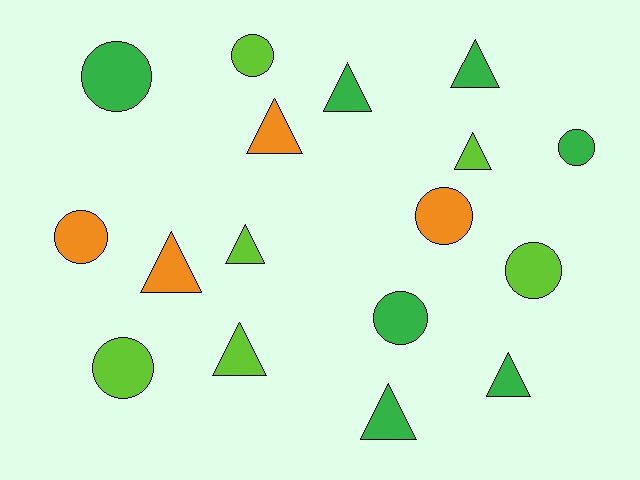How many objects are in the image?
There are 17 objects.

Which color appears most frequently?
Green, with 7 objects.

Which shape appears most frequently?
Triangle, with 9 objects.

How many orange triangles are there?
There are 2 orange triangles.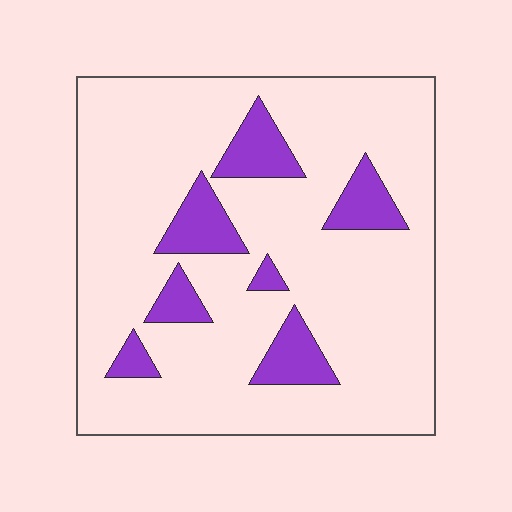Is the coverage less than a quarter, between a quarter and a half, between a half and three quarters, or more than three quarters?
Less than a quarter.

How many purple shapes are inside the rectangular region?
7.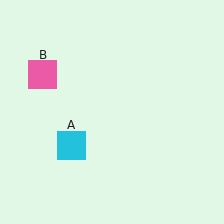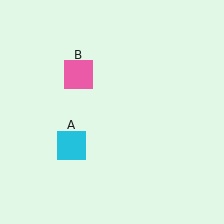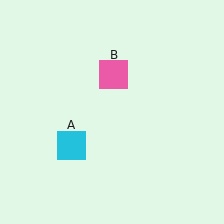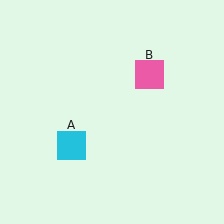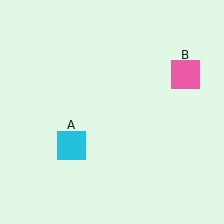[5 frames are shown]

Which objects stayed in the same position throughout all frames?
Cyan square (object A) remained stationary.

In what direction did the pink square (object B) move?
The pink square (object B) moved right.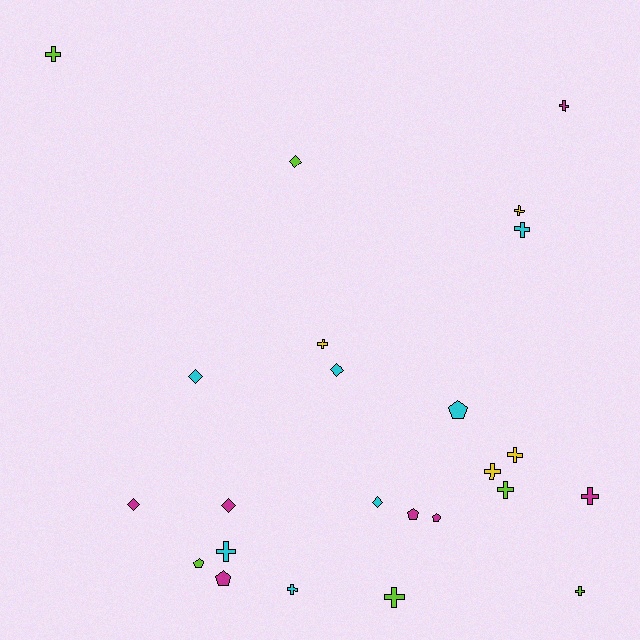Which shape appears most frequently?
Cross, with 13 objects.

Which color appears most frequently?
Magenta, with 7 objects.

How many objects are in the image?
There are 24 objects.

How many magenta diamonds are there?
There are 2 magenta diamonds.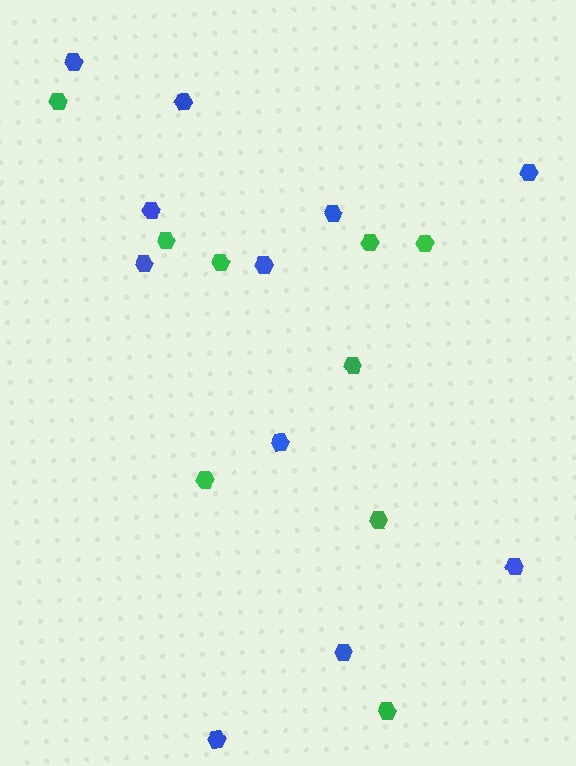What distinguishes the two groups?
There are 2 groups: one group of green hexagons (9) and one group of blue hexagons (11).